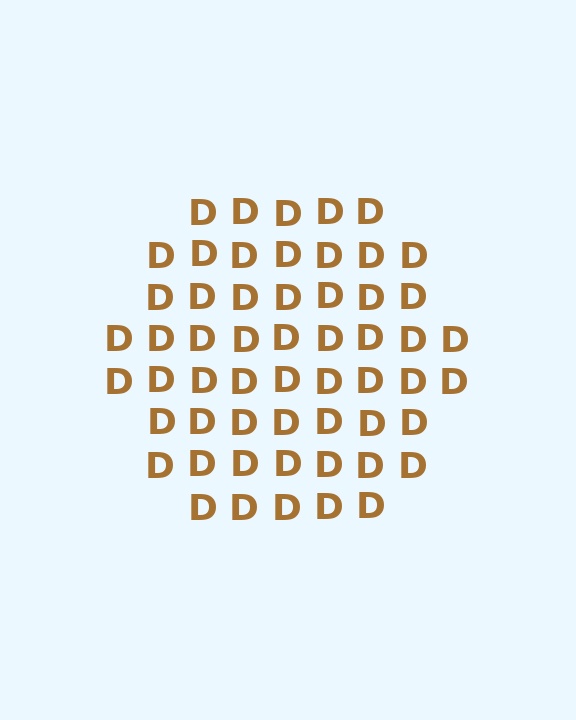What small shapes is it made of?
It is made of small letter D's.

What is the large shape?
The large shape is a hexagon.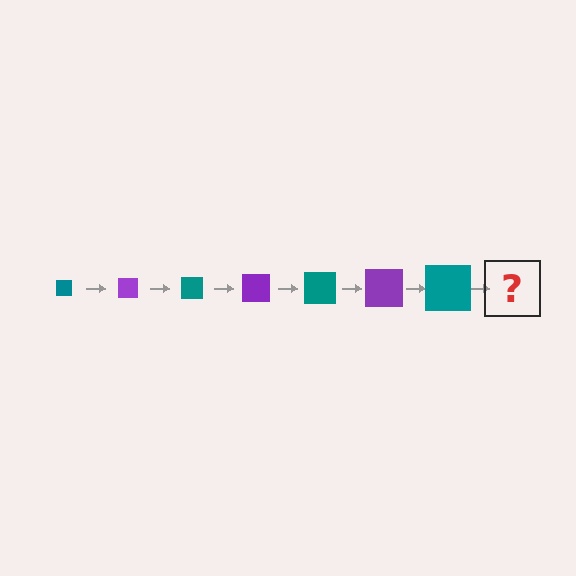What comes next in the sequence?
The next element should be a purple square, larger than the previous one.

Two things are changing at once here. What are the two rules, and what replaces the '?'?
The two rules are that the square grows larger each step and the color cycles through teal and purple. The '?' should be a purple square, larger than the previous one.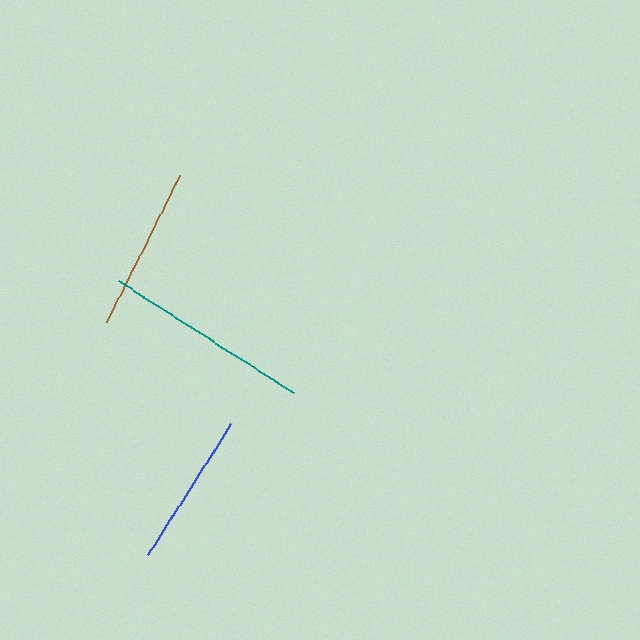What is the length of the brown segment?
The brown segment is approximately 165 pixels long.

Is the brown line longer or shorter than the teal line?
The teal line is longer than the brown line.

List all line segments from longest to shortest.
From longest to shortest: teal, brown, blue.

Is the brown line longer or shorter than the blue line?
The brown line is longer than the blue line.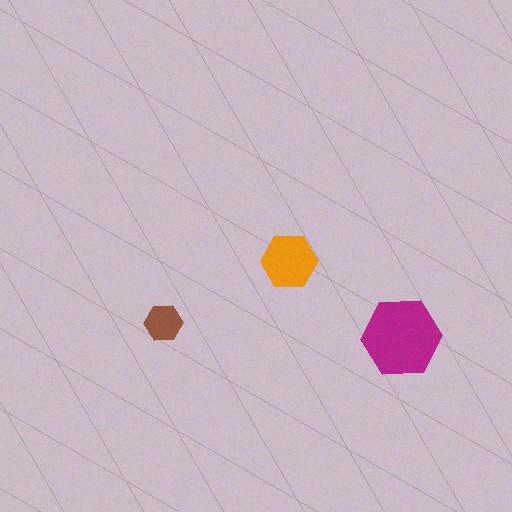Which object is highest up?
The orange hexagon is topmost.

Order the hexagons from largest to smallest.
the magenta one, the orange one, the brown one.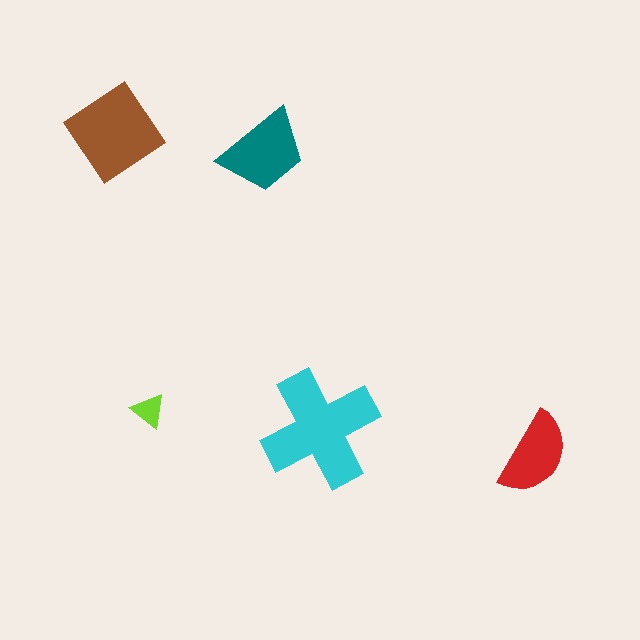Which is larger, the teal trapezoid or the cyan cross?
The cyan cross.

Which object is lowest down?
The red semicircle is bottommost.